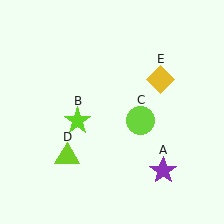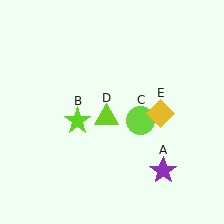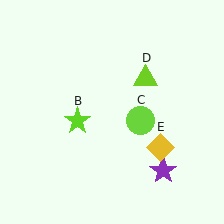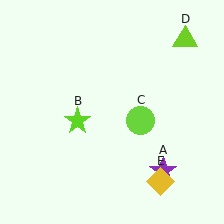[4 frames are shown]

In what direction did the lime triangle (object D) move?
The lime triangle (object D) moved up and to the right.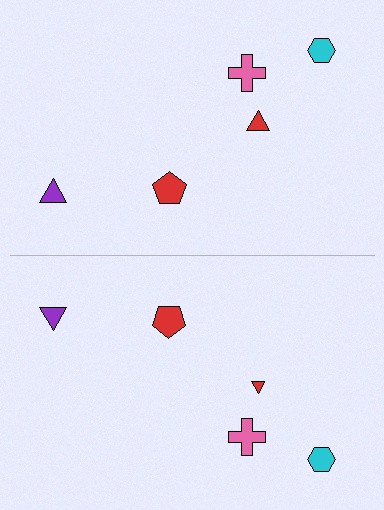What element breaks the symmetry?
The red triangle on the bottom side has a different size than its mirror counterpart.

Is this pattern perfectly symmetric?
No, the pattern is not perfectly symmetric. The red triangle on the bottom side has a different size than its mirror counterpart.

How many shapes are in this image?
There are 10 shapes in this image.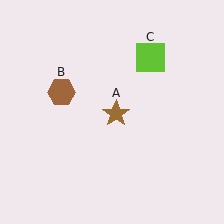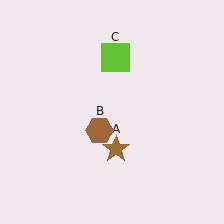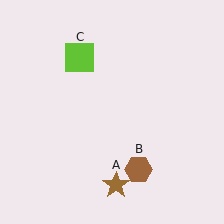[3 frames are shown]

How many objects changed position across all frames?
3 objects changed position: brown star (object A), brown hexagon (object B), lime square (object C).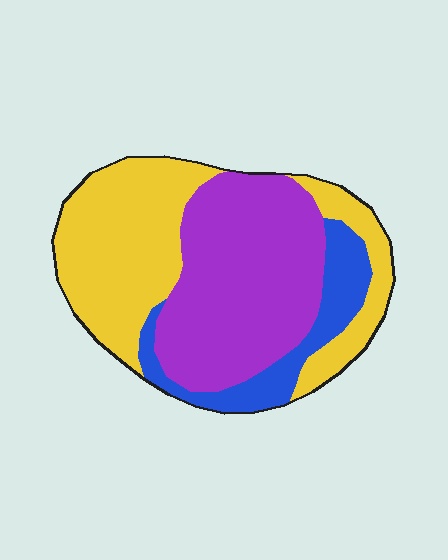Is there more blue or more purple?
Purple.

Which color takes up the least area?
Blue, at roughly 15%.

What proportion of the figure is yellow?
Yellow covers around 40% of the figure.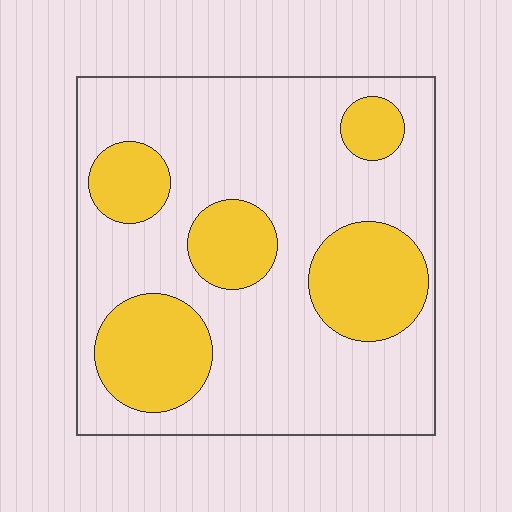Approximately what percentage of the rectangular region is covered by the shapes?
Approximately 30%.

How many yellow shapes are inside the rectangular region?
5.